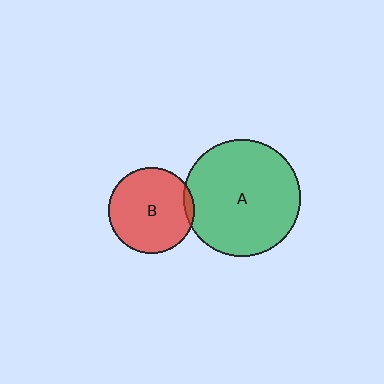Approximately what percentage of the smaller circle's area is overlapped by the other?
Approximately 5%.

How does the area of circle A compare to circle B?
Approximately 1.8 times.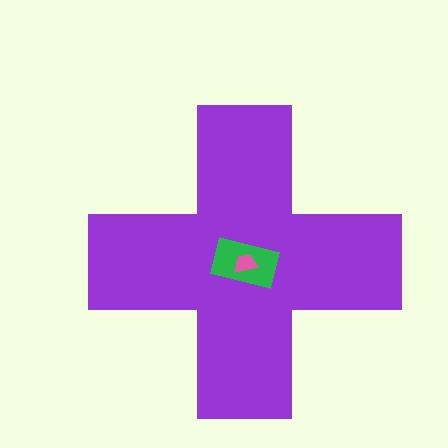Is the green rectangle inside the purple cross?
Yes.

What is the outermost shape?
The purple cross.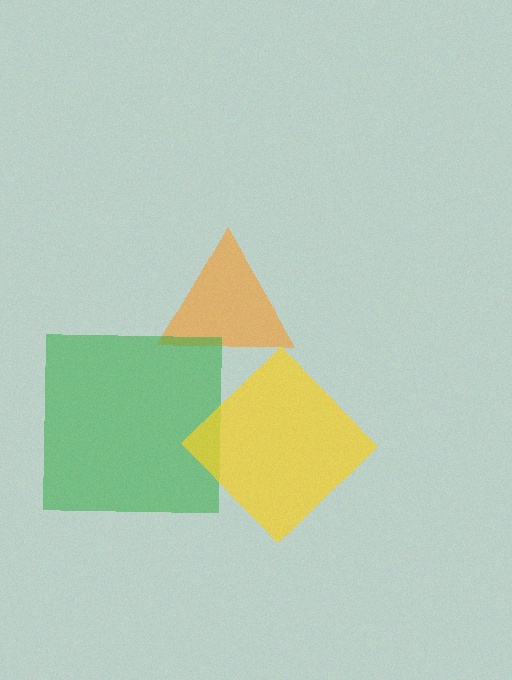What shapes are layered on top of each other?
The layered shapes are: an orange triangle, a green square, a yellow diamond.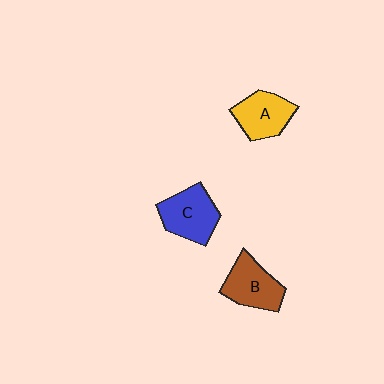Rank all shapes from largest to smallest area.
From largest to smallest: C (blue), B (brown), A (yellow).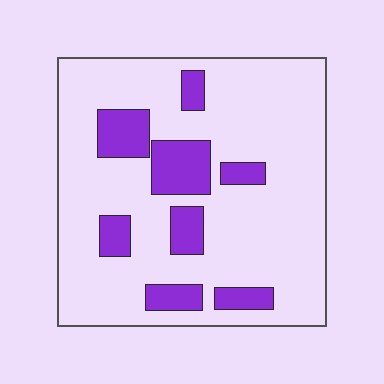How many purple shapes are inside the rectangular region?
8.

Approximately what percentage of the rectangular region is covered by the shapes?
Approximately 20%.